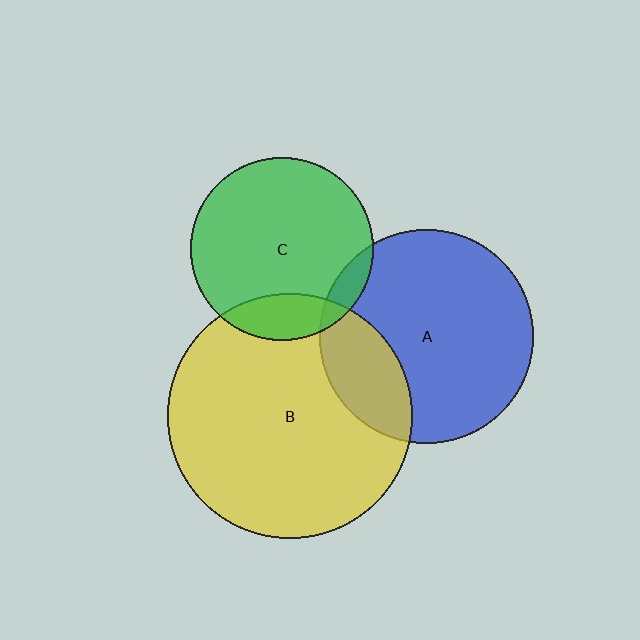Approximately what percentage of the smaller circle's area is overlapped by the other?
Approximately 25%.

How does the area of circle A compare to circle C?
Approximately 1.4 times.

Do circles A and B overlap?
Yes.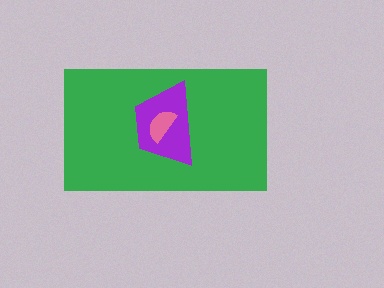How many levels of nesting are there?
3.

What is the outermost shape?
The green rectangle.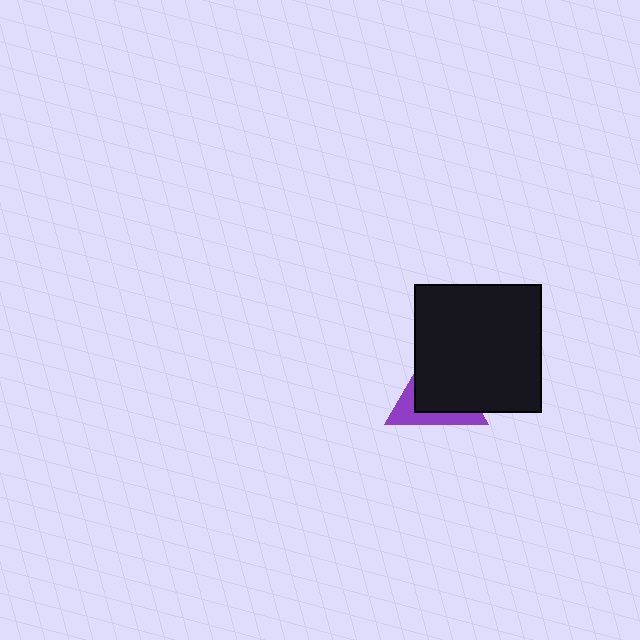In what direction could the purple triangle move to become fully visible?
The purple triangle could move toward the lower-left. That would shift it out from behind the black square entirely.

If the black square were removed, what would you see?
You would see the complete purple triangle.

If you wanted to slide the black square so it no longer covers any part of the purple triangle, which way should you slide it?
Slide it toward the upper-right — that is the most direct way to separate the two shapes.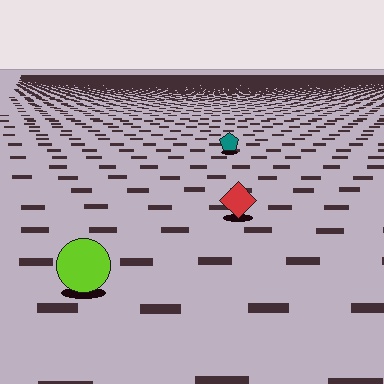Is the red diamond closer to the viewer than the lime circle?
No. The lime circle is closer — you can tell from the texture gradient: the ground texture is coarser near it.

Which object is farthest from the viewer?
The teal pentagon is farthest from the viewer. It appears smaller and the ground texture around it is denser.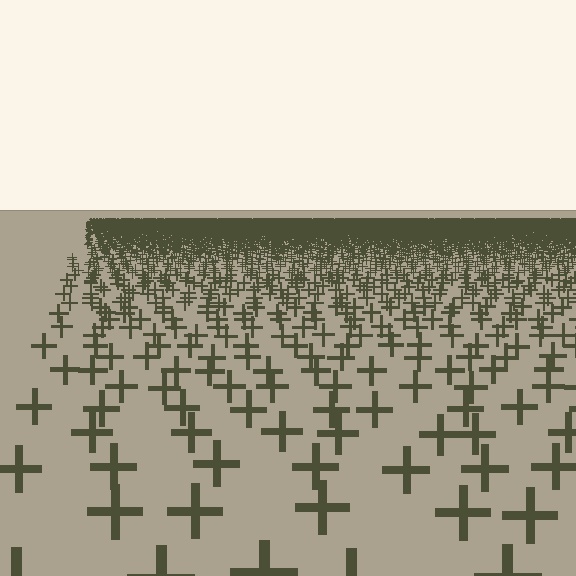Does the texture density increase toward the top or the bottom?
Density increases toward the top.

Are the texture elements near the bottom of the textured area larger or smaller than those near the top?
Larger. Near the bottom, elements are closer to the viewer and appear at a bigger on-screen size.